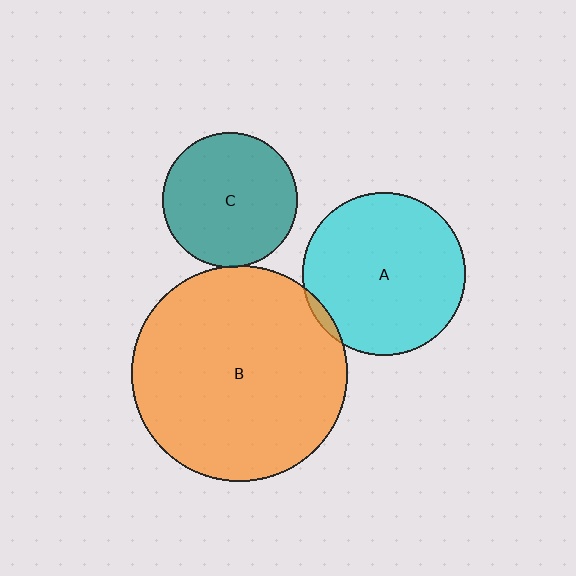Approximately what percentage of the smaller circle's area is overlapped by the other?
Approximately 5%.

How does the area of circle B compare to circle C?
Approximately 2.6 times.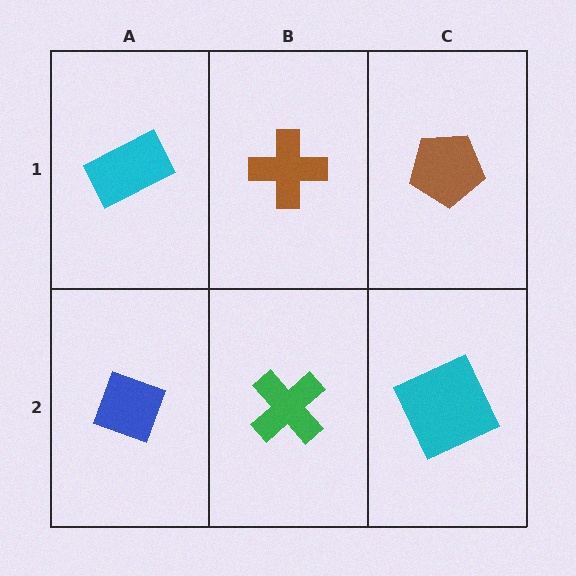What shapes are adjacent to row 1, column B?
A green cross (row 2, column B), a cyan rectangle (row 1, column A), a brown pentagon (row 1, column C).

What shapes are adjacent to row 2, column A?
A cyan rectangle (row 1, column A), a green cross (row 2, column B).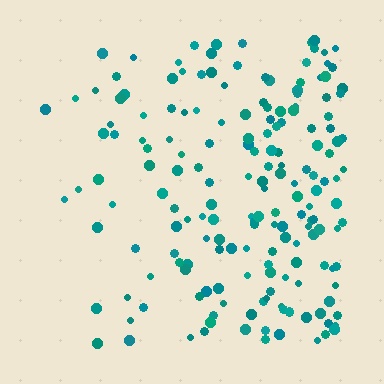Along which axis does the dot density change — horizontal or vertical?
Horizontal.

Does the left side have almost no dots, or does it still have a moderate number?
Still a moderate number, just noticeably fewer than the right.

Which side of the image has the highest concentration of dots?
The right.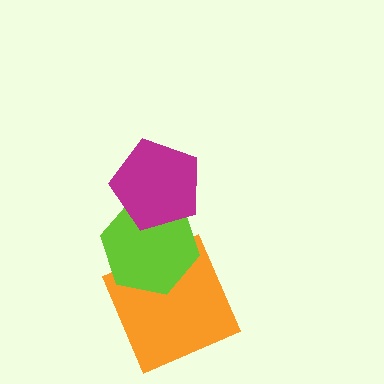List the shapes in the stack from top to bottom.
From top to bottom: the magenta pentagon, the lime hexagon, the orange square.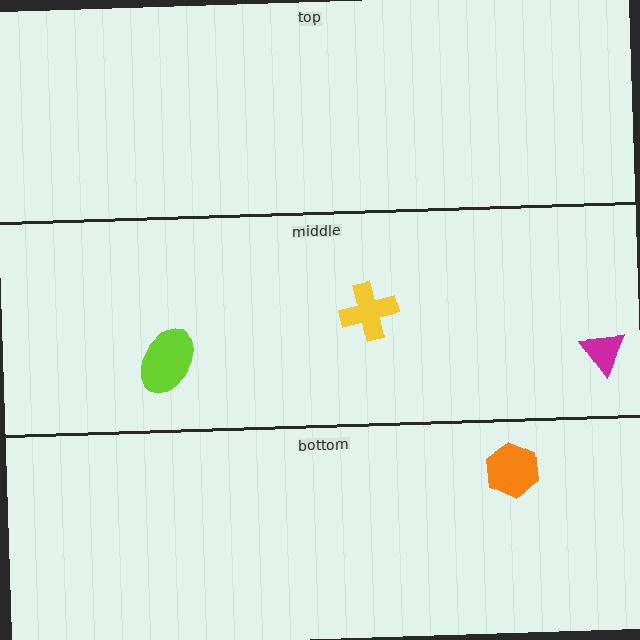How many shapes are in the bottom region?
1.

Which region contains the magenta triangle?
The middle region.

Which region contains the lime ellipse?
The middle region.